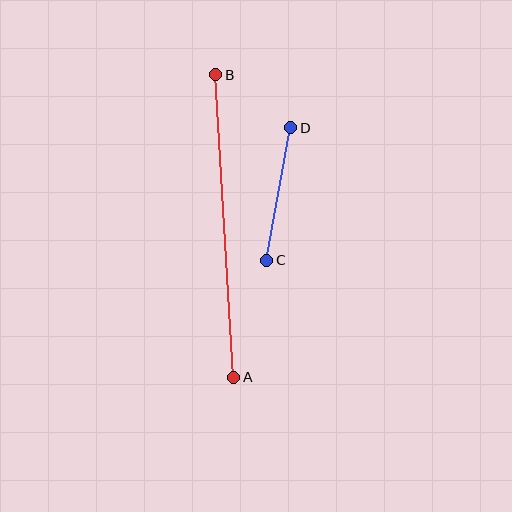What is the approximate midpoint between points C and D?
The midpoint is at approximately (279, 194) pixels.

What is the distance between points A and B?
The distance is approximately 303 pixels.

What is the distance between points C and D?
The distance is approximately 135 pixels.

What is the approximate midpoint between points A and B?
The midpoint is at approximately (225, 226) pixels.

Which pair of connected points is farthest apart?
Points A and B are farthest apart.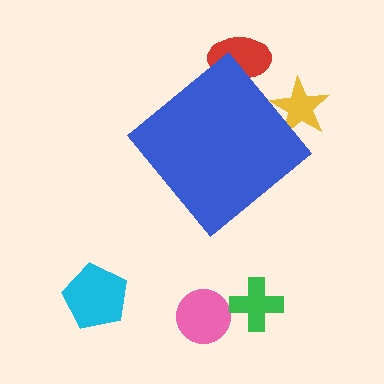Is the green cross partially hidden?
No, the green cross is fully visible.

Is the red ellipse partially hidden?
Yes, the red ellipse is partially hidden behind the blue diamond.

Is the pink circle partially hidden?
No, the pink circle is fully visible.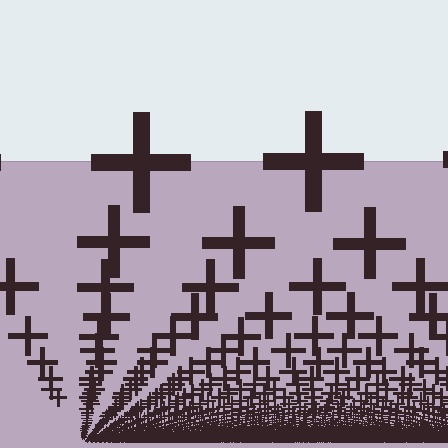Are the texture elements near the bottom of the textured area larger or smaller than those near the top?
Smaller. The gradient is inverted — elements near the bottom are smaller and denser.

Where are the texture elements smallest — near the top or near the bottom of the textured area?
Near the bottom.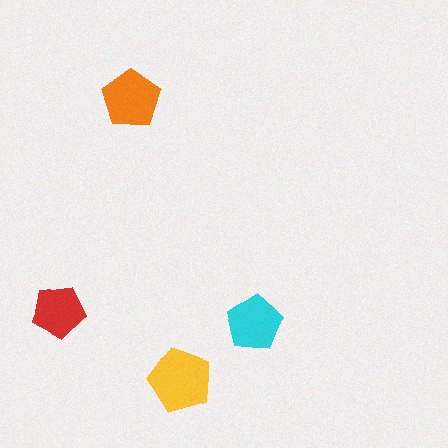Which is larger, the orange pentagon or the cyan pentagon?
The orange one.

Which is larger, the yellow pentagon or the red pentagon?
The yellow one.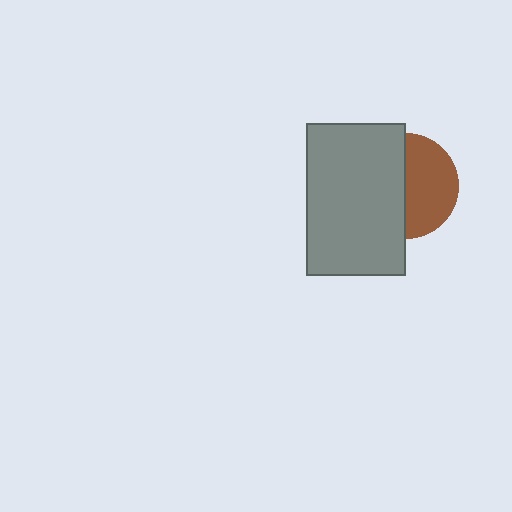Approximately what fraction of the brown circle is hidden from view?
Roughly 49% of the brown circle is hidden behind the gray rectangle.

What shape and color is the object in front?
The object in front is a gray rectangle.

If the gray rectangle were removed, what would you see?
You would see the complete brown circle.